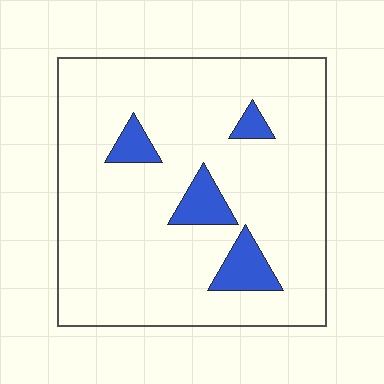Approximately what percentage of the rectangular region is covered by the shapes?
Approximately 10%.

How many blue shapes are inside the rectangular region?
4.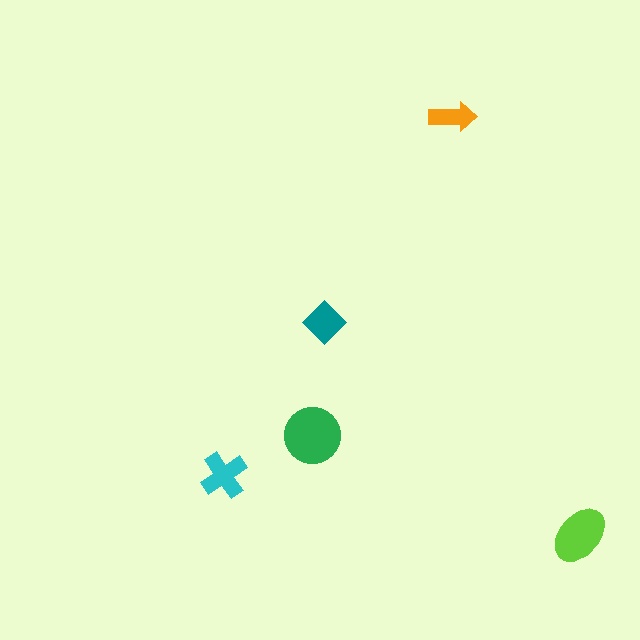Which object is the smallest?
The orange arrow.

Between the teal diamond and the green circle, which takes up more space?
The green circle.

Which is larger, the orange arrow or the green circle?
The green circle.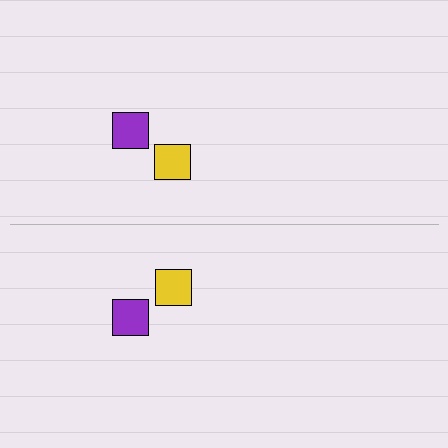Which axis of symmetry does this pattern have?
The pattern has a horizontal axis of symmetry running through the center of the image.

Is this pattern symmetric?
Yes, this pattern has bilateral (reflection) symmetry.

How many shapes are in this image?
There are 4 shapes in this image.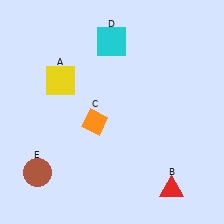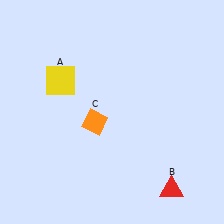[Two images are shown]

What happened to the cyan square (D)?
The cyan square (D) was removed in Image 2. It was in the top-left area of Image 1.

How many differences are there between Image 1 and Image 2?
There are 2 differences between the two images.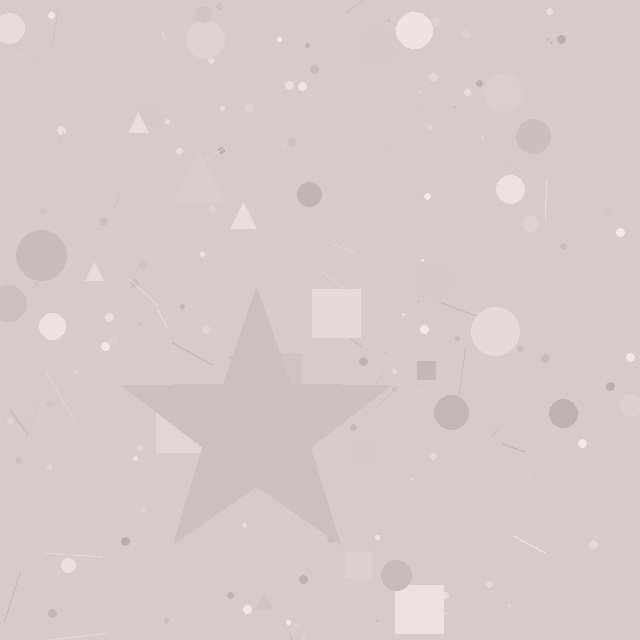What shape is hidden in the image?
A star is hidden in the image.